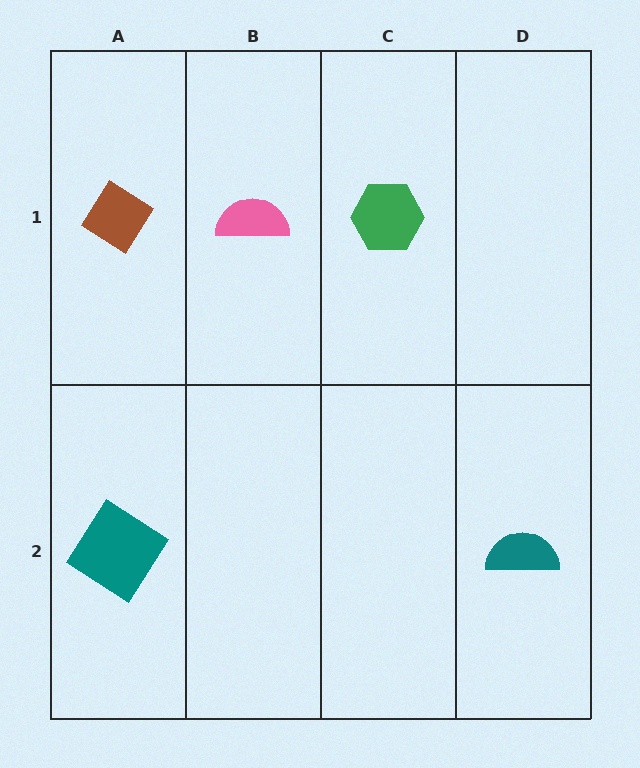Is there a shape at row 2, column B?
No, that cell is empty.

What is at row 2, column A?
A teal diamond.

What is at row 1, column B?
A pink semicircle.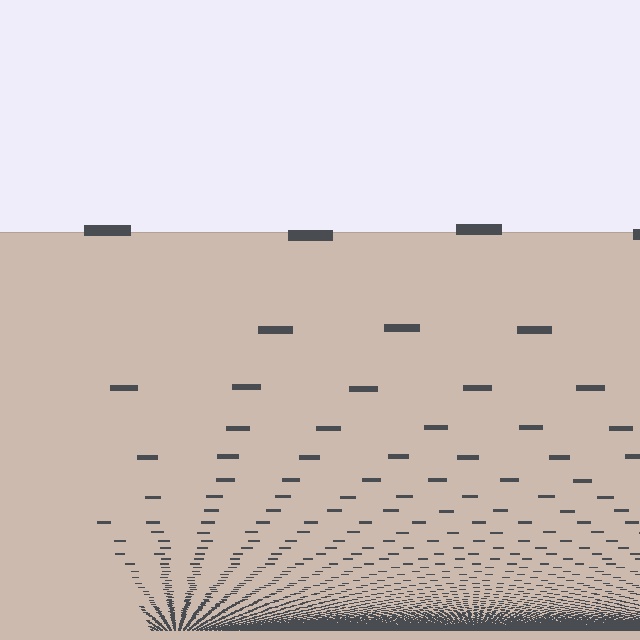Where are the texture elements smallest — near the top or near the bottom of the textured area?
Near the bottom.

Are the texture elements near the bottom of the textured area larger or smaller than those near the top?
Smaller. The gradient is inverted — elements near the bottom are smaller and denser.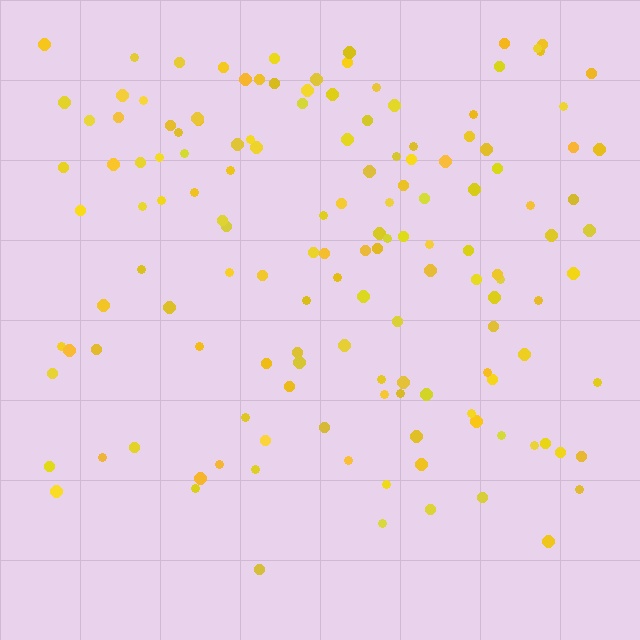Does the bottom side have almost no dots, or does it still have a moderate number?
Still a moderate number, just noticeably fewer than the top.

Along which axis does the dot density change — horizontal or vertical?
Vertical.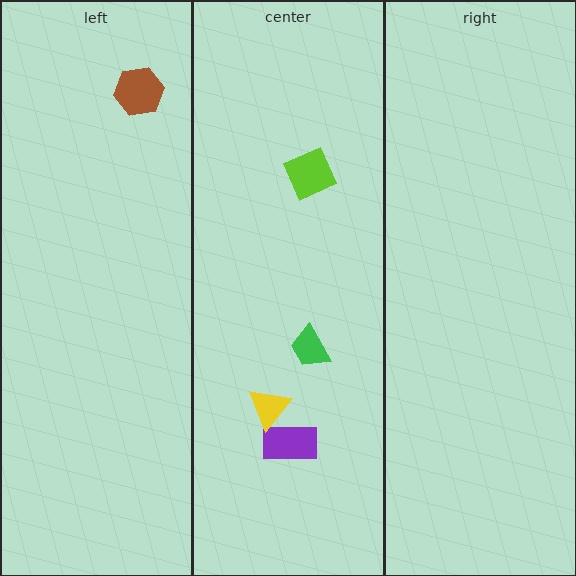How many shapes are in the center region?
4.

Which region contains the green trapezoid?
The center region.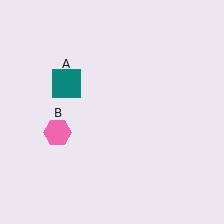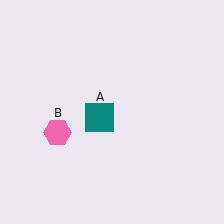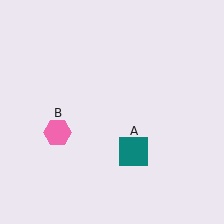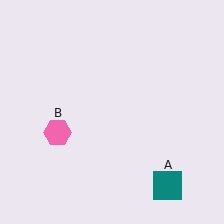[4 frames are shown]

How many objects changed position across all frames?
1 object changed position: teal square (object A).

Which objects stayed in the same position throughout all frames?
Pink hexagon (object B) remained stationary.